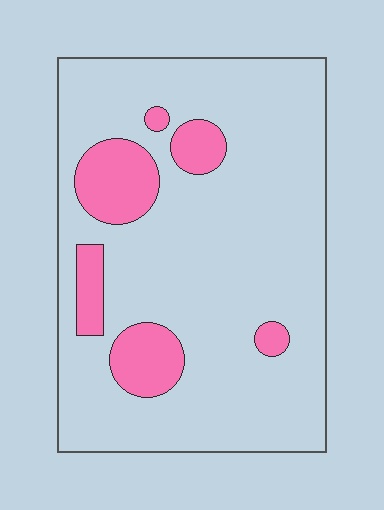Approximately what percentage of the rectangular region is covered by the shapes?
Approximately 15%.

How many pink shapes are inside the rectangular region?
6.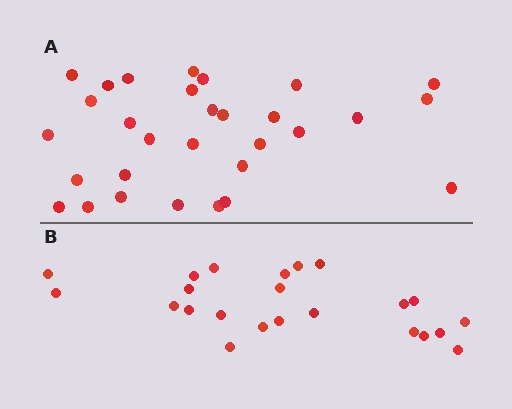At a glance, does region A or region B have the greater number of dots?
Region A (the top region) has more dots.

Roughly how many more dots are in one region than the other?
Region A has roughly 8 or so more dots than region B.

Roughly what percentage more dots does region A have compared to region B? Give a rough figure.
About 30% more.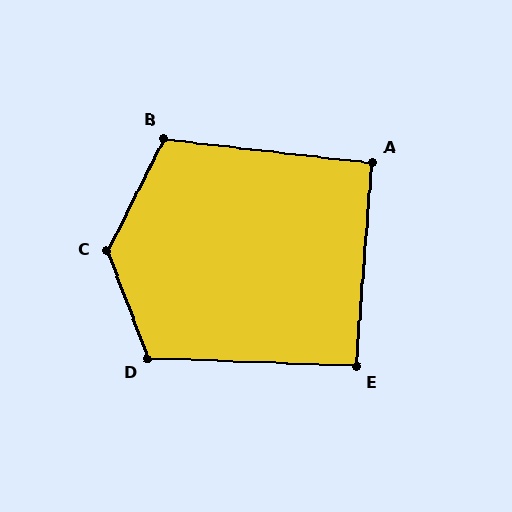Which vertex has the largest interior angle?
C, at approximately 132 degrees.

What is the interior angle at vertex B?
Approximately 110 degrees (obtuse).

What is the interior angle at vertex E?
Approximately 92 degrees (approximately right).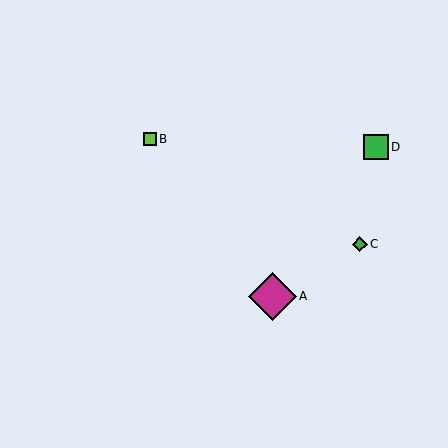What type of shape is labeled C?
Shape C is a green diamond.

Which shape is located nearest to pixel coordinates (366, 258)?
The green diamond (labeled C) at (360, 244) is nearest to that location.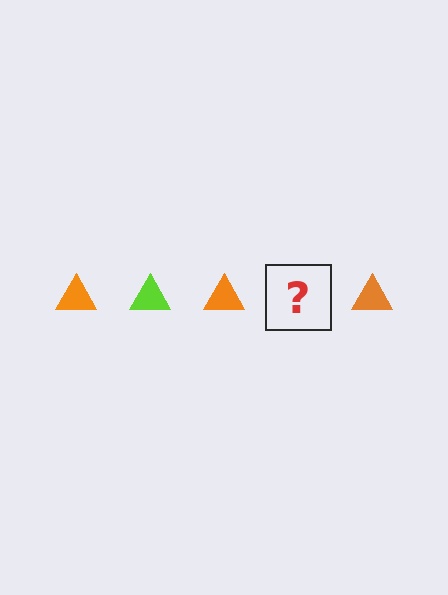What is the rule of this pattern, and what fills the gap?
The rule is that the pattern cycles through orange, lime triangles. The gap should be filled with a lime triangle.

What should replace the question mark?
The question mark should be replaced with a lime triangle.